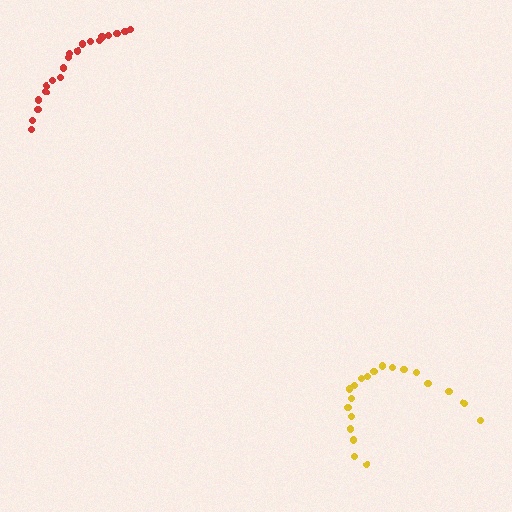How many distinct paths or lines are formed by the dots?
There are 2 distinct paths.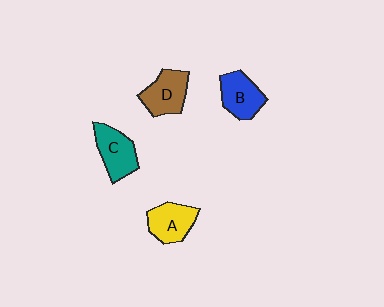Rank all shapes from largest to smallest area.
From largest to smallest: D (brown), C (teal), B (blue), A (yellow).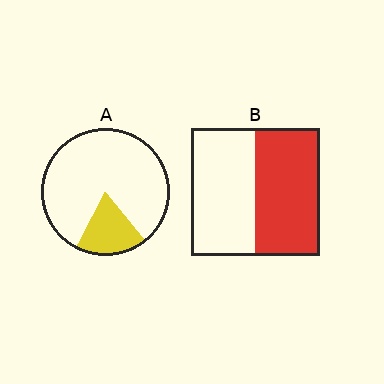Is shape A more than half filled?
No.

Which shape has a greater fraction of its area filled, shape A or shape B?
Shape B.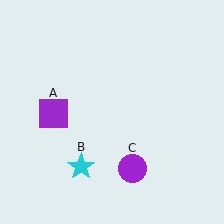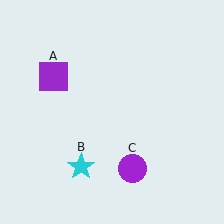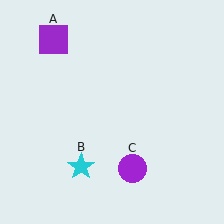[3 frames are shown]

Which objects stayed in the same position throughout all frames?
Cyan star (object B) and purple circle (object C) remained stationary.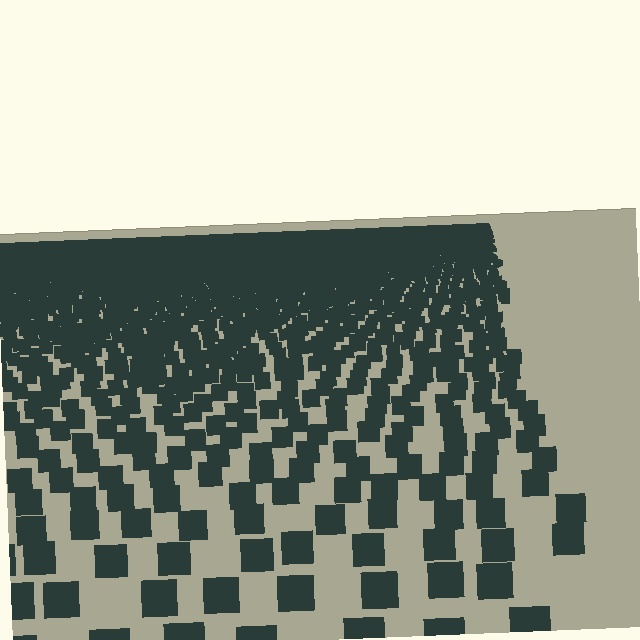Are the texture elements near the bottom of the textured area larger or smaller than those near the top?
Larger. Near the bottom, elements are closer to the viewer and appear at a bigger on-screen size.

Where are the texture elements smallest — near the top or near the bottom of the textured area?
Near the top.